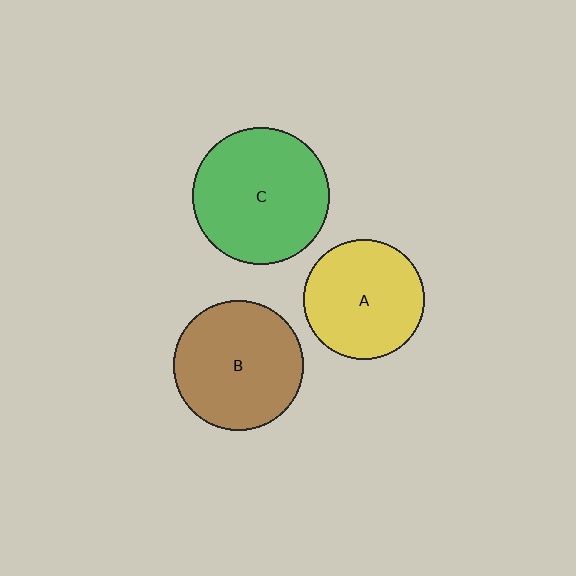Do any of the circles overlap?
No, none of the circles overlap.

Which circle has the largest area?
Circle C (green).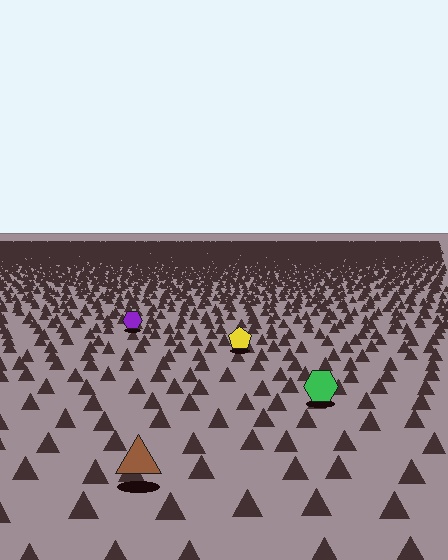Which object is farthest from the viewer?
The purple hexagon is farthest from the viewer. It appears smaller and the ground texture around it is denser.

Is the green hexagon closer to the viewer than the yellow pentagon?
Yes. The green hexagon is closer — you can tell from the texture gradient: the ground texture is coarser near it.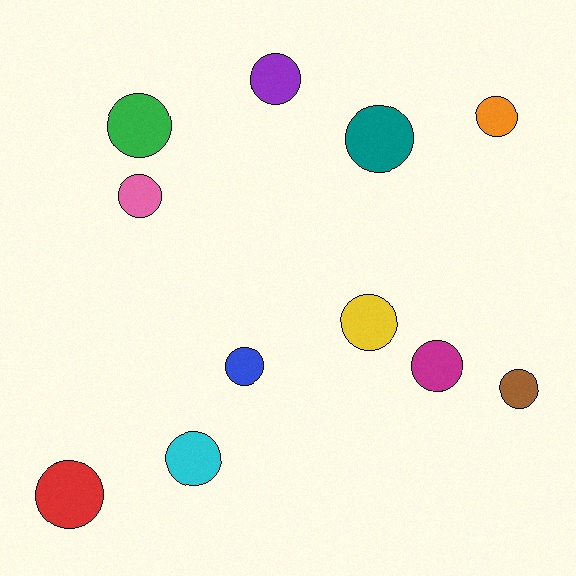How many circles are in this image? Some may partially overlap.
There are 11 circles.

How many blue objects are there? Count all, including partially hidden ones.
There is 1 blue object.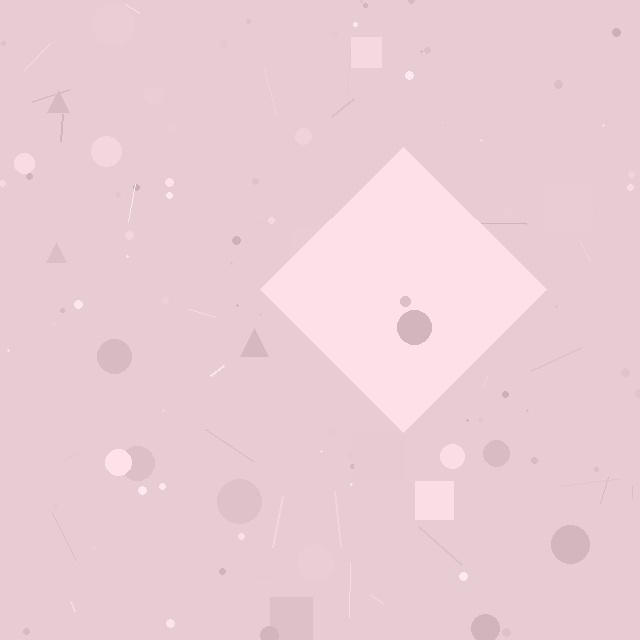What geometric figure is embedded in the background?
A diamond is embedded in the background.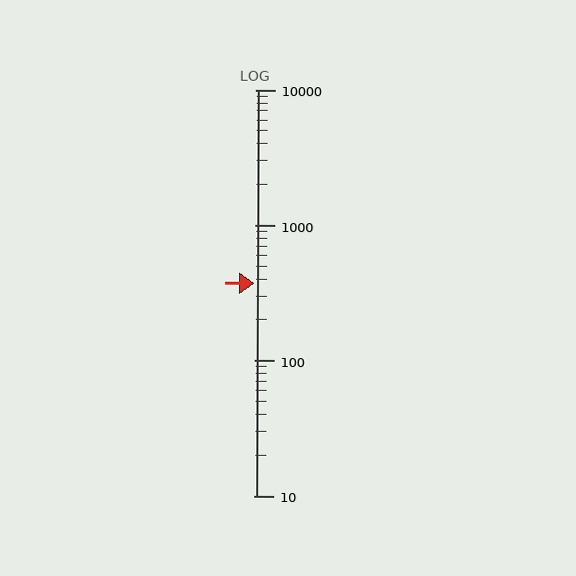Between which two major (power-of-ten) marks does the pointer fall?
The pointer is between 100 and 1000.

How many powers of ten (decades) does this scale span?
The scale spans 3 decades, from 10 to 10000.